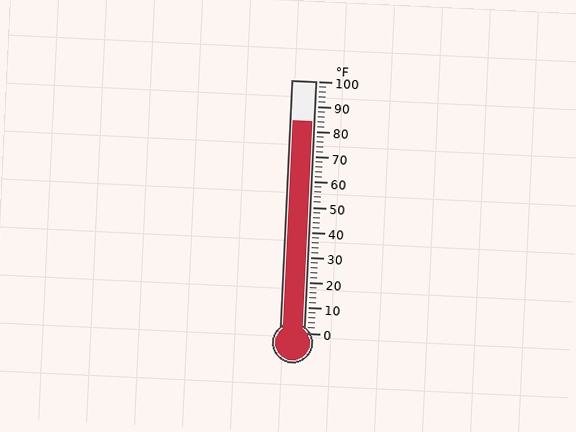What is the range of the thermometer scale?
The thermometer scale ranges from 0°F to 100°F.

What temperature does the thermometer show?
The thermometer shows approximately 84°F.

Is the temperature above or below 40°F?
The temperature is above 40°F.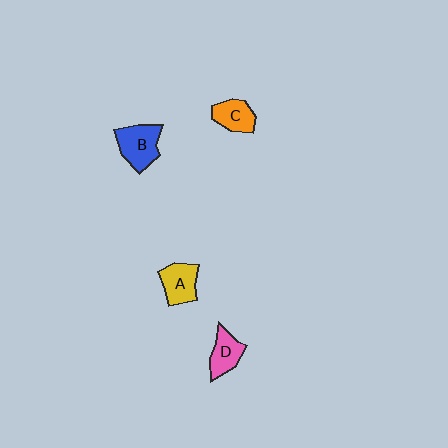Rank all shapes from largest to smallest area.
From largest to smallest: B (blue), A (yellow), D (pink), C (orange).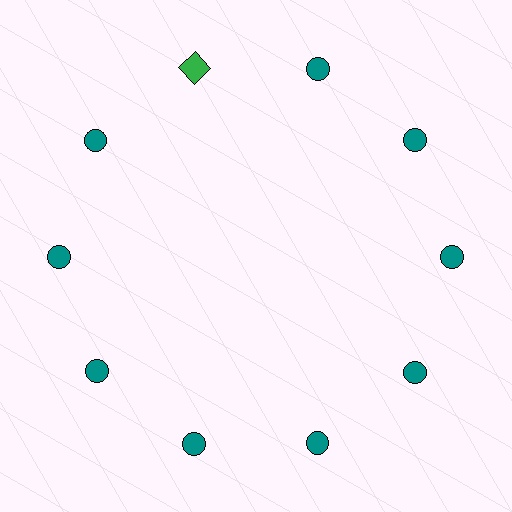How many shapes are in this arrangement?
There are 10 shapes arranged in a ring pattern.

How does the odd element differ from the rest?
It differs in both color (green instead of teal) and shape (square instead of circle).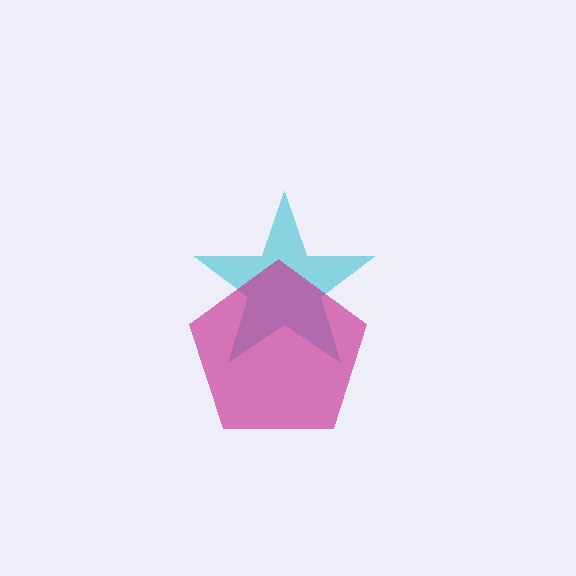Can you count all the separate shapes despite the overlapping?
Yes, there are 2 separate shapes.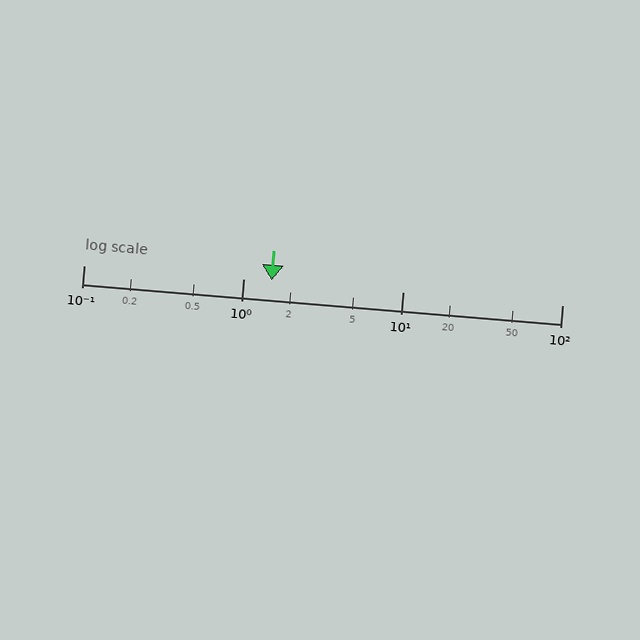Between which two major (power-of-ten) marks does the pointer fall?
The pointer is between 1 and 10.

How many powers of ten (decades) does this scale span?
The scale spans 3 decades, from 0.1 to 100.